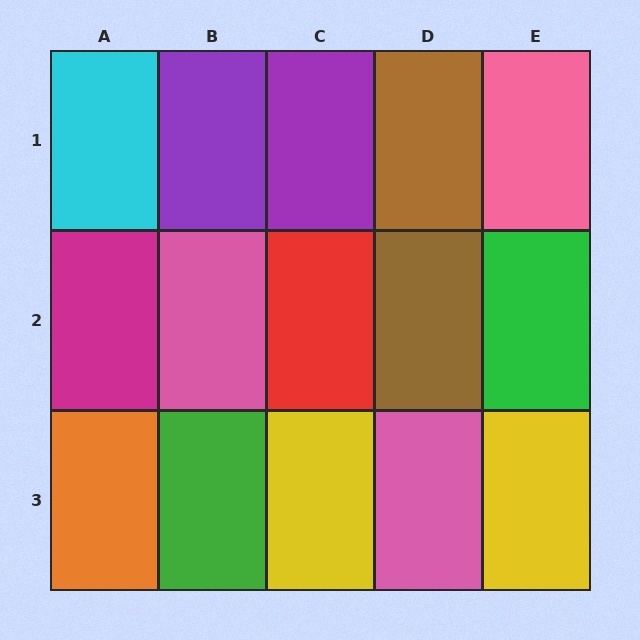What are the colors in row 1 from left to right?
Cyan, purple, purple, brown, pink.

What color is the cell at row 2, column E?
Green.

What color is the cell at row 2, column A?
Magenta.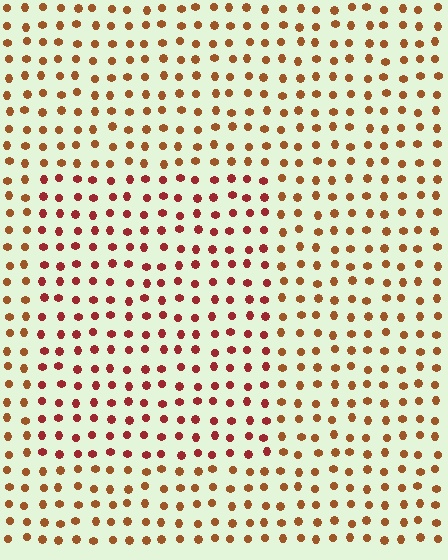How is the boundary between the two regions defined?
The boundary is defined purely by a slight shift in hue (about 28 degrees). Spacing, size, and orientation are identical on both sides.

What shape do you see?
I see a rectangle.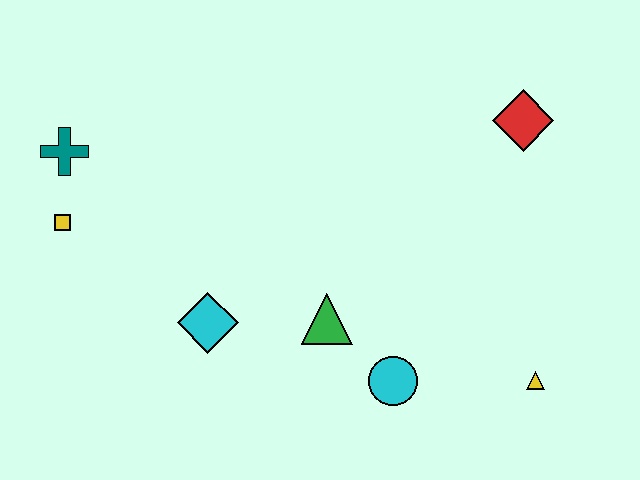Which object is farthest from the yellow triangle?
The teal cross is farthest from the yellow triangle.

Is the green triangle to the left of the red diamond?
Yes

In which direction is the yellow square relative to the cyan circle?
The yellow square is to the left of the cyan circle.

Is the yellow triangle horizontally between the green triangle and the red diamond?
No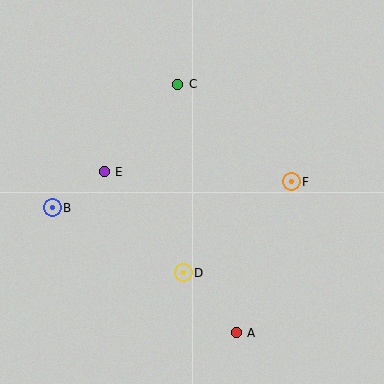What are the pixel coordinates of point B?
Point B is at (52, 208).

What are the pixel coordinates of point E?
Point E is at (104, 172).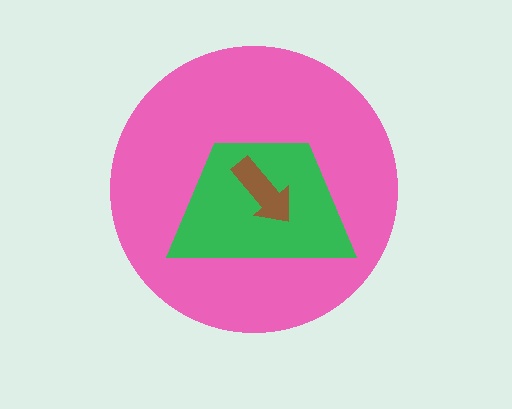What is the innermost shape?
The brown arrow.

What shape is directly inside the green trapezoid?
The brown arrow.